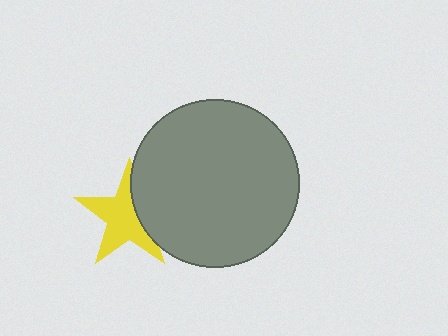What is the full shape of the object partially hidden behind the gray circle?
The partially hidden object is a yellow star.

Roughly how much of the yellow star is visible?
Most of it is visible (roughly 68%).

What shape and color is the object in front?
The object in front is a gray circle.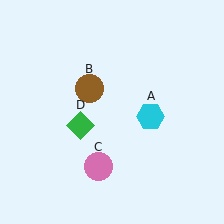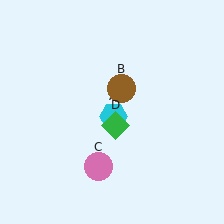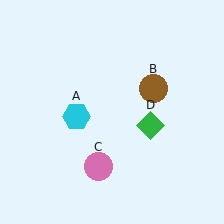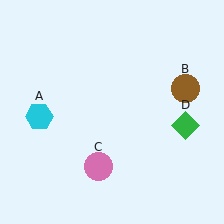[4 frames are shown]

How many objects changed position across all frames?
3 objects changed position: cyan hexagon (object A), brown circle (object B), green diamond (object D).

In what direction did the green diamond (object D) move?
The green diamond (object D) moved right.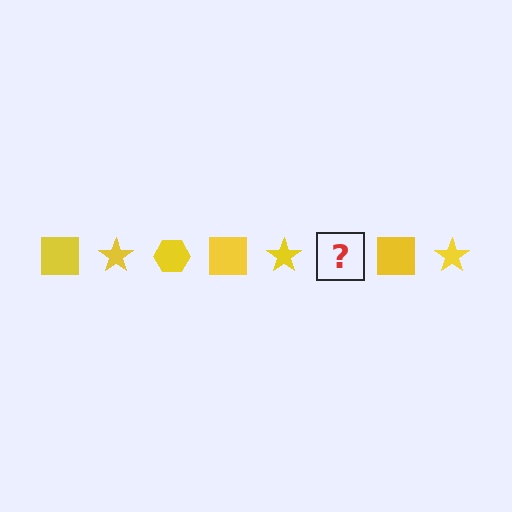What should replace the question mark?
The question mark should be replaced with a yellow hexagon.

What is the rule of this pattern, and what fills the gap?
The rule is that the pattern cycles through square, star, hexagon shapes in yellow. The gap should be filled with a yellow hexagon.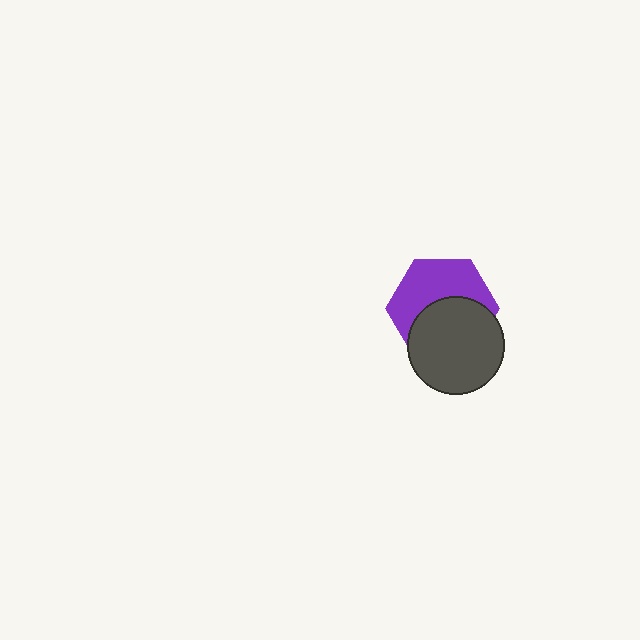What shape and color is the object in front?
The object in front is a dark gray circle.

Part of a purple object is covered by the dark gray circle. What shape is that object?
It is a hexagon.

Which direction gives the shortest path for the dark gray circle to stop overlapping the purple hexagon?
Moving down gives the shortest separation.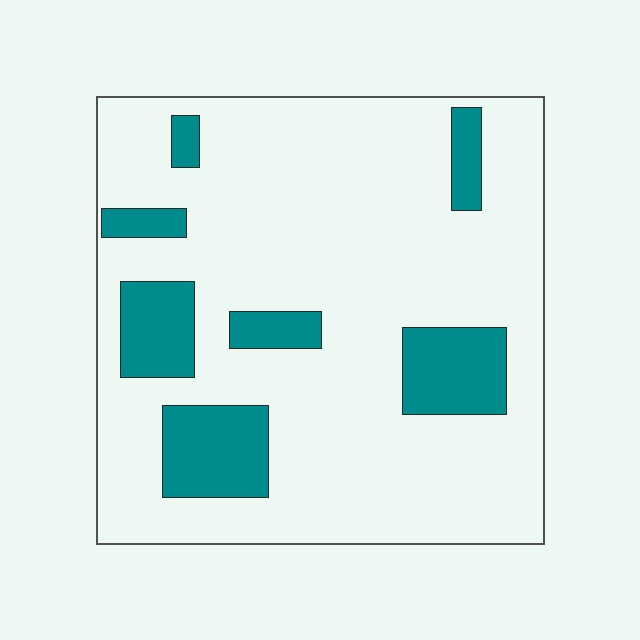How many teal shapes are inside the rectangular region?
7.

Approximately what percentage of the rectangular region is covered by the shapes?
Approximately 20%.